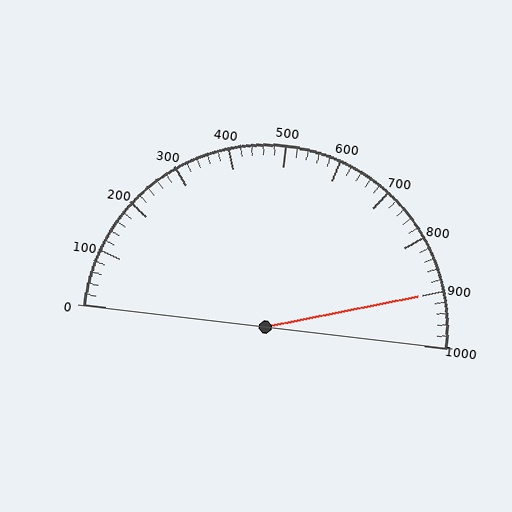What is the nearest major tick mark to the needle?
The nearest major tick mark is 900.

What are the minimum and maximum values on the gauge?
The gauge ranges from 0 to 1000.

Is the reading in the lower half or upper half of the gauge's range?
The reading is in the upper half of the range (0 to 1000).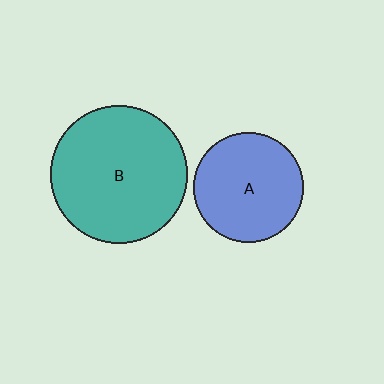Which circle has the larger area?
Circle B (teal).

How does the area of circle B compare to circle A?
Approximately 1.6 times.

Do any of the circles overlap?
No, none of the circles overlap.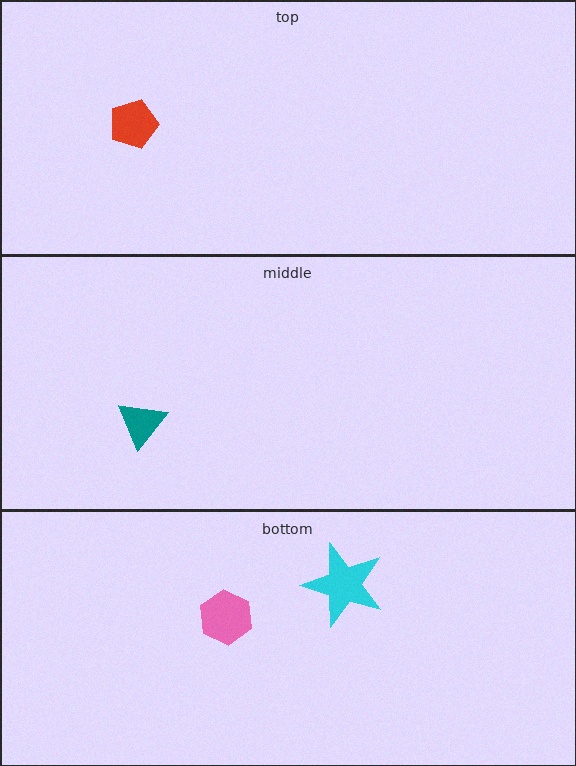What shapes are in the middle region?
The teal triangle.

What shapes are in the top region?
The red pentagon.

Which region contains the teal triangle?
The middle region.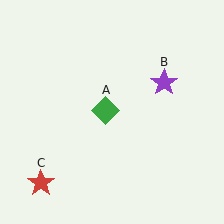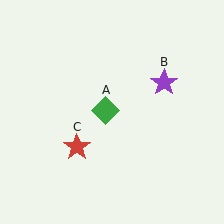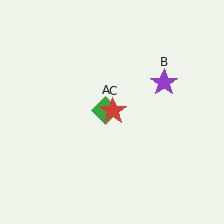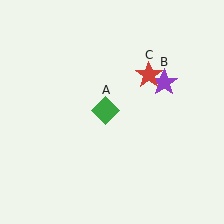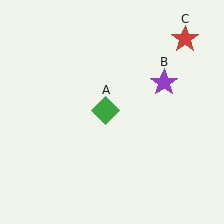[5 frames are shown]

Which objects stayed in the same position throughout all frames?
Green diamond (object A) and purple star (object B) remained stationary.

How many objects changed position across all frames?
1 object changed position: red star (object C).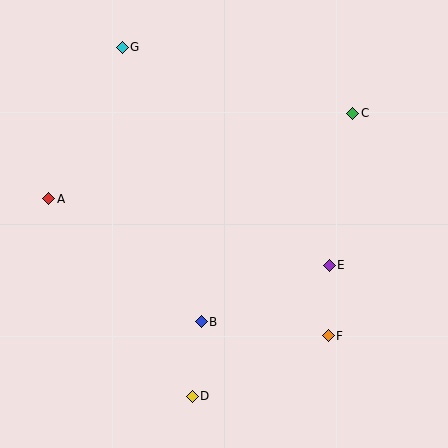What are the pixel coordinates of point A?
Point A is at (49, 199).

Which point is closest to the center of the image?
Point B at (201, 322) is closest to the center.